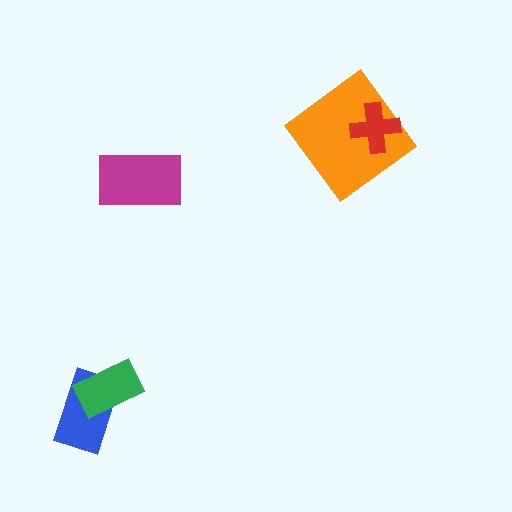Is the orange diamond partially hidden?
Yes, it is partially covered by another shape.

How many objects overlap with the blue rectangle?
1 object overlaps with the blue rectangle.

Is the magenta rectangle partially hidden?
No, no other shape covers it.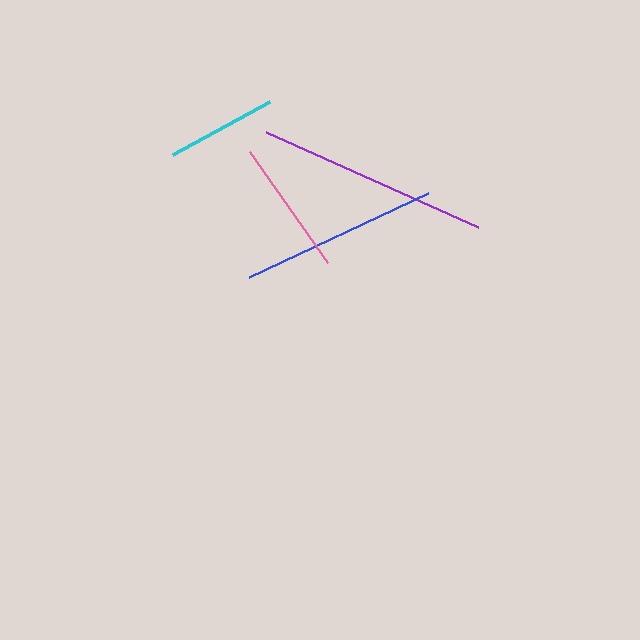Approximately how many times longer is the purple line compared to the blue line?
The purple line is approximately 1.2 times the length of the blue line.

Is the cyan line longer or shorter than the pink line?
The pink line is longer than the cyan line.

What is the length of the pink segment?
The pink segment is approximately 136 pixels long.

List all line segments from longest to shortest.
From longest to shortest: purple, blue, pink, cyan.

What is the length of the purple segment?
The purple segment is approximately 232 pixels long.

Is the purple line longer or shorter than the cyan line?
The purple line is longer than the cyan line.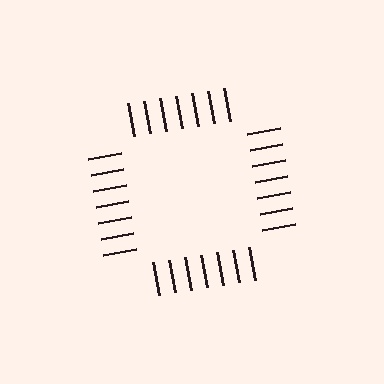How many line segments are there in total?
28 — 7 along each of the 4 edges.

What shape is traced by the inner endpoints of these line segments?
An illusory square — the line segments terminate on its edges but no continuous stroke is drawn.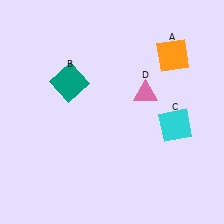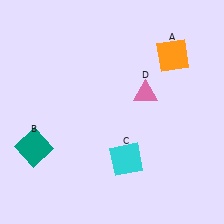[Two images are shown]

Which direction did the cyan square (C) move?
The cyan square (C) moved left.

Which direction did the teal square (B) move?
The teal square (B) moved down.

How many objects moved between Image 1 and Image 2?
2 objects moved between the two images.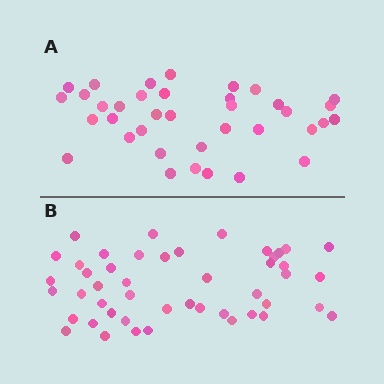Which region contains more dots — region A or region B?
Region B (the bottom region) has more dots.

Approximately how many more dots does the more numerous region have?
Region B has roughly 10 or so more dots than region A.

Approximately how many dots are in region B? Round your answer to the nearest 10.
About 50 dots. (The exact count is 47, which rounds to 50.)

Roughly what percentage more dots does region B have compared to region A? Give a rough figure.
About 25% more.